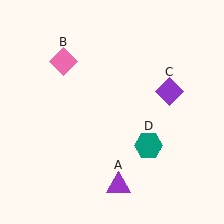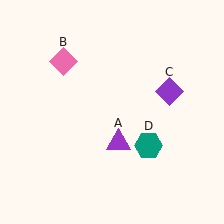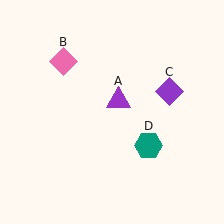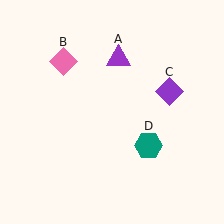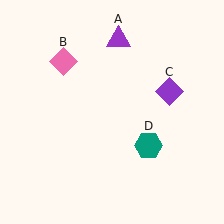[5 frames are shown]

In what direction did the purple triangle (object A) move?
The purple triangle (object A) moved up.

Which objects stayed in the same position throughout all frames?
Pink diamond (object B) and purple diamond (object C) and teal hexagon (object D) remained stationary.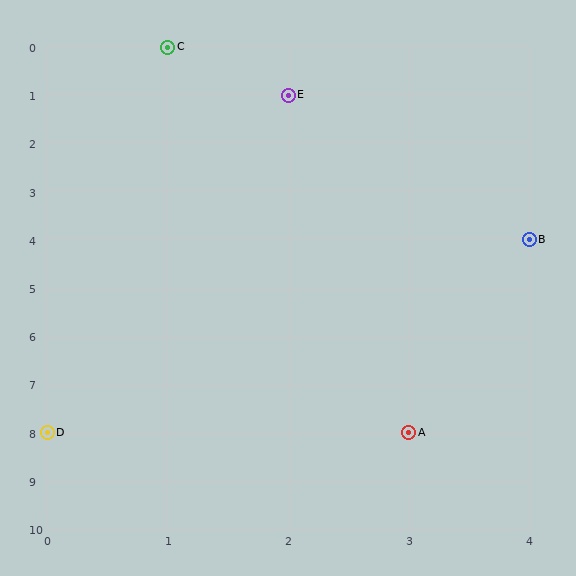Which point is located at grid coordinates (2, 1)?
Point E is at (2, 1).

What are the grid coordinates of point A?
Point A is at grid coordinates (3, 8).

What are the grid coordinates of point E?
Point E is at grid coordinates (2, 1).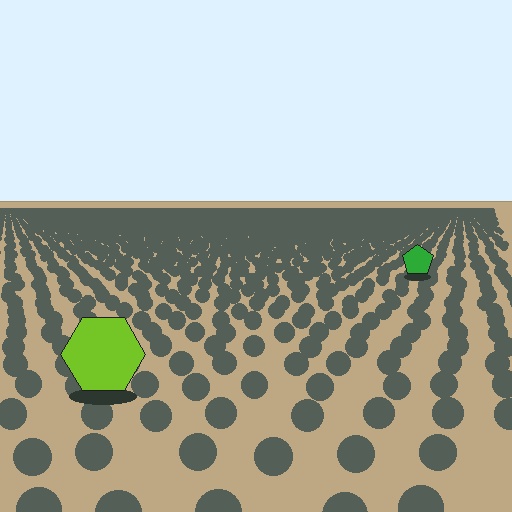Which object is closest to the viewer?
The lime hexagon is closest. The texture marks near it are larger and more spread out.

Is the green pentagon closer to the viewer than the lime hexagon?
No. The lime hexagon is closer — you can tell from the texture gradient: the ground texture is coarser near it.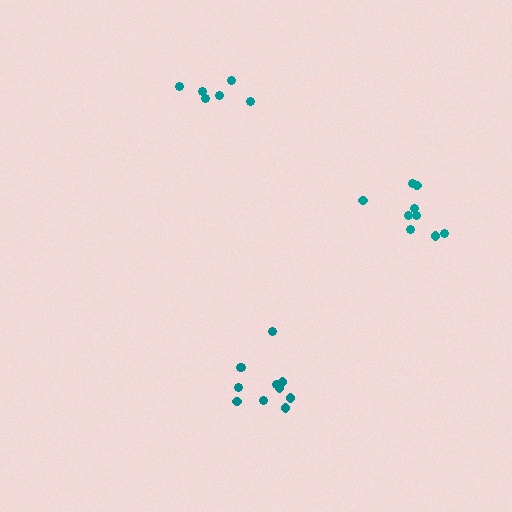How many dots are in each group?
Group 1: 11 dots, Group 2: 9 dots, Group 3: 6 dots (26 total).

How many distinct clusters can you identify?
There are 3 distinct clusters.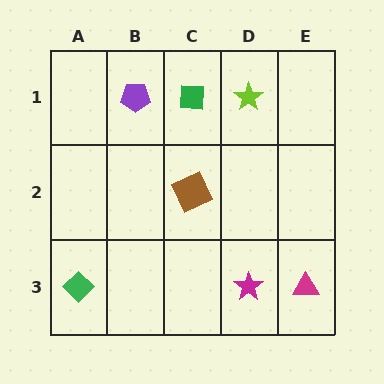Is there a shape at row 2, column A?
No, that cell is empty.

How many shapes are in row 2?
1 shape.